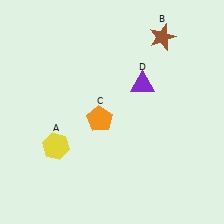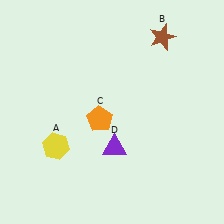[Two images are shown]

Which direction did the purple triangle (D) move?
The purple triangle (D) moved down.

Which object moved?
The purple triangle (D) moved down.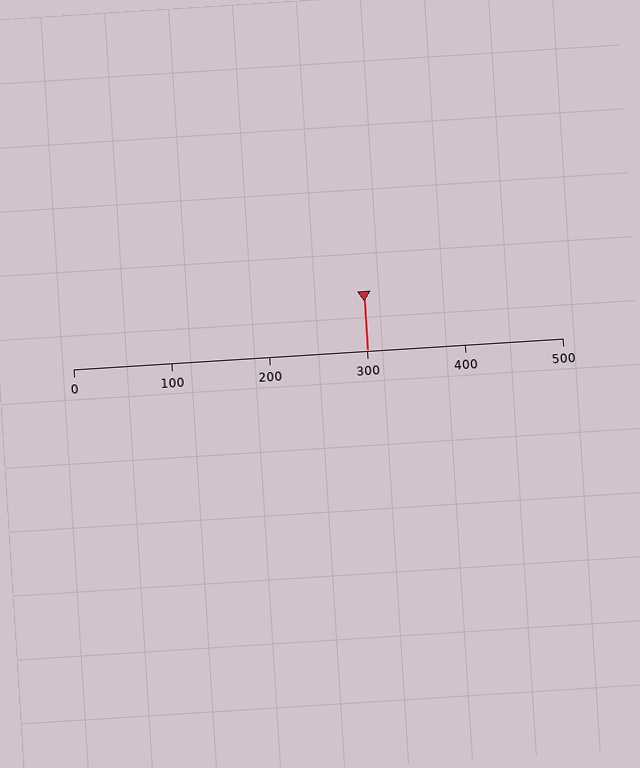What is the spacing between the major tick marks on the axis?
The major ticks are spaced 100 apart.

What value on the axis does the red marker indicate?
The marker indicates approximately 300.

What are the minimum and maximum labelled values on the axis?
The axis runs from 0 to 500.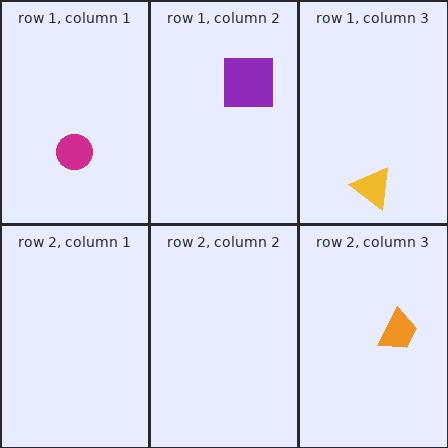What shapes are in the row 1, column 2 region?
The purple square.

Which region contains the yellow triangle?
The row 1, column 3 region.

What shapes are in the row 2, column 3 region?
The orange trapezoid.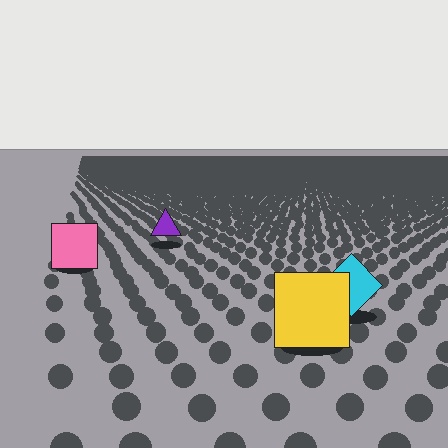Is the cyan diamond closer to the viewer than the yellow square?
No. The yellow square is closer — you can tell from the texture gradient: the ground texture is coarser near it.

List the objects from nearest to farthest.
From nearest to farthest: the yellow square, the cyan diamond, the pink square, the purple triangle.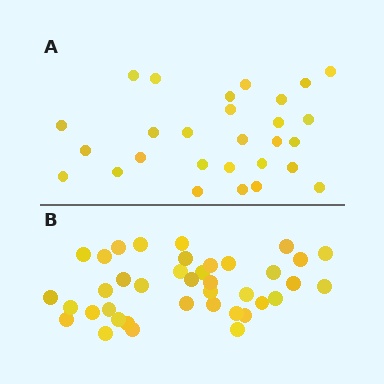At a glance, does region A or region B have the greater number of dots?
Region B (the bottom region) has more dots.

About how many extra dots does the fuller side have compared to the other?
Region B has roughly 12 or so more dots than region A.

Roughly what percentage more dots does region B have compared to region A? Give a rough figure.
About 40% more.